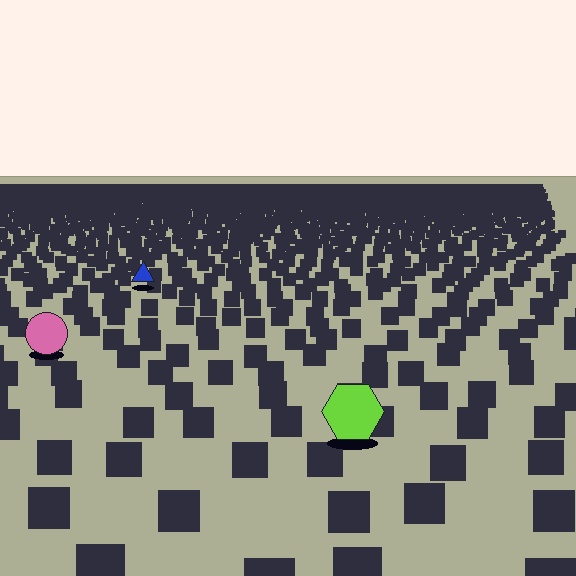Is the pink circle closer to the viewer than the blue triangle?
Yes. The pink circle is closer — you can tell from the texture gradient: the ground texture is coarser near it.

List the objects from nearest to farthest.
From nearest to farthest: the lime hexagon, the pink circle, the blue triangle.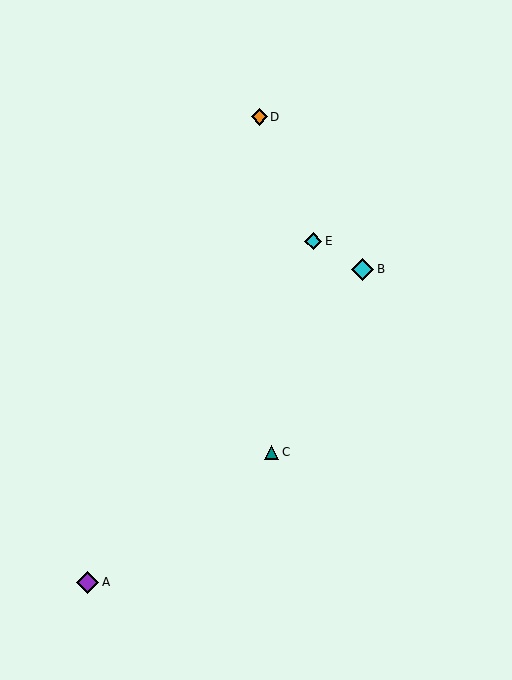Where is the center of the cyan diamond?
The center of the cyan diamond is at (363, 269).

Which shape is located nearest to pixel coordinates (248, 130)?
The orange diamond (labeled D) at (259, 117) is nearest to that location.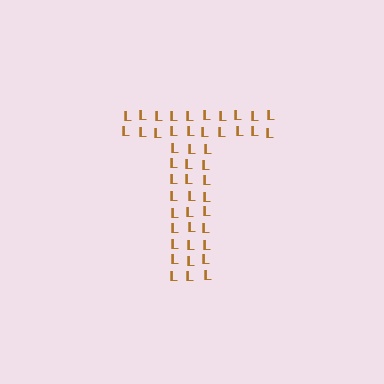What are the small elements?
The small elements are letter L's.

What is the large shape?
The large shape is the letter T.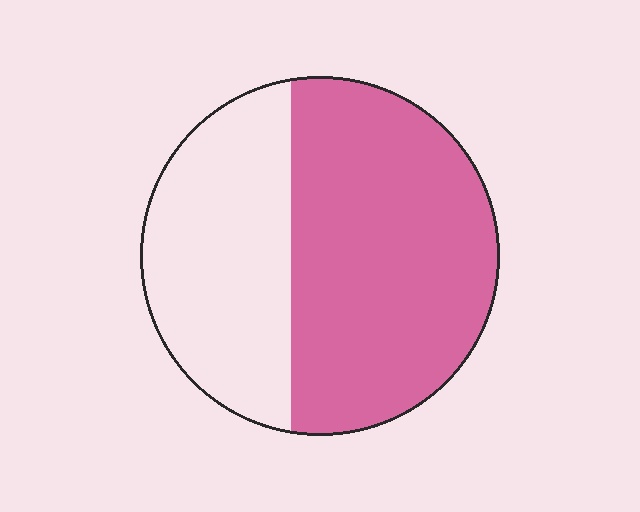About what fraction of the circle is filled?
About three fifths (3/5).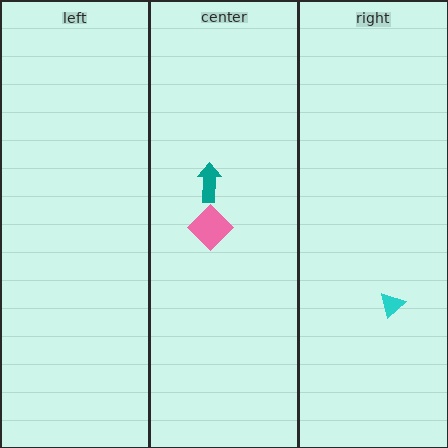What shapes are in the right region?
The cyan triangle.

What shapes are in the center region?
The teal arrow, the pink diamond.